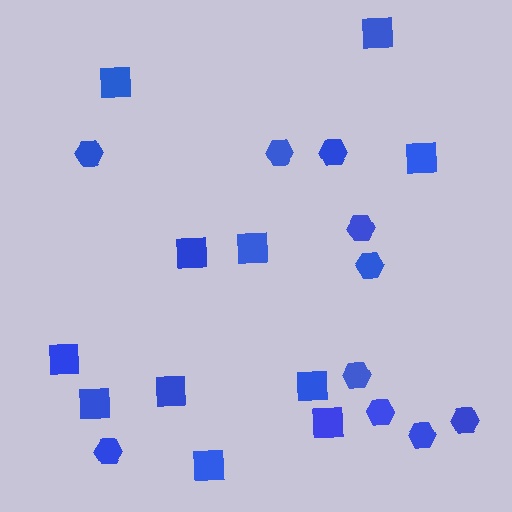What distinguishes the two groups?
There are 2 groups: one group of hexagons (10) and one group of squares (11).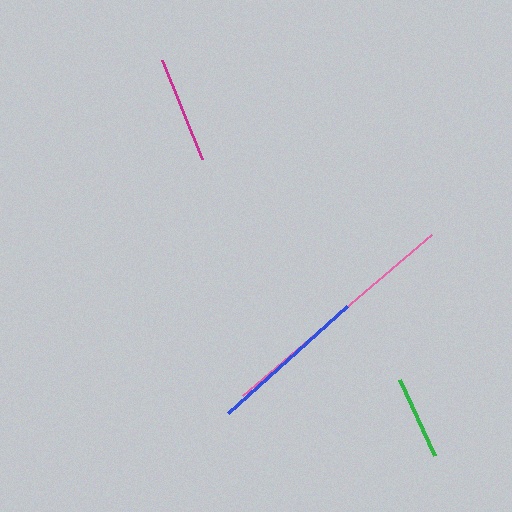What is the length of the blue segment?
The blue segment is approximately 160 pixels long.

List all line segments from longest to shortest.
From longest to shortest: pink, blue, magenta, green.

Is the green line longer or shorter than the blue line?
The blue line is longer than the green line.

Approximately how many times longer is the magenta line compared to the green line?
The magenta line is approximately 1.3 times the length of the green line.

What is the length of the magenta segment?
The magenta segment is approximately 106 pixels long.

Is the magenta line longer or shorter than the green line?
The magenta line is longer than the green line.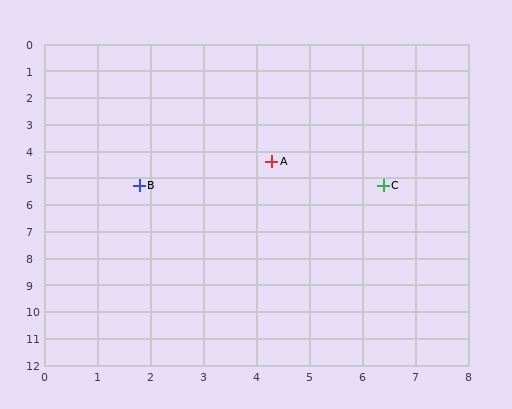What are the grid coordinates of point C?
Point C is at approximately (6.4, 5.3).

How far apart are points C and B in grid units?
Points C and B are about 4.6 grid units apart.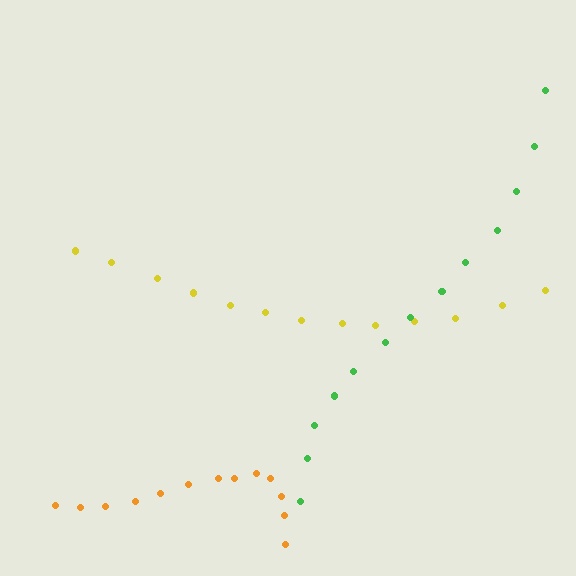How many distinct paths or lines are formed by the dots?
There are 3 distinct paths.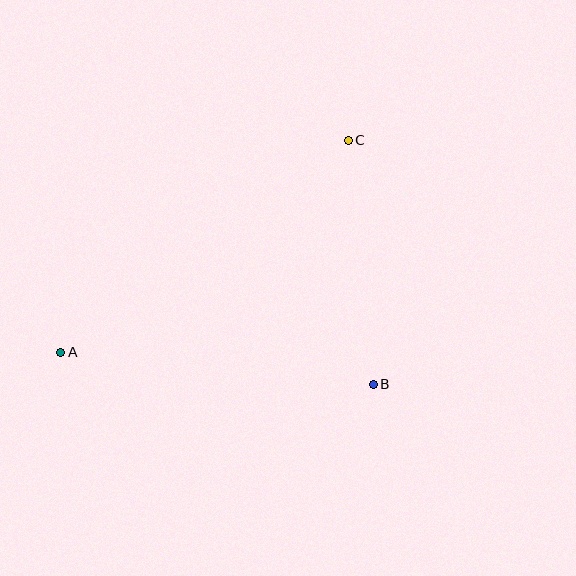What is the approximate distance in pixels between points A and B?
The distance between A and B is approximately 314 pixels.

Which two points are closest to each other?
Points B and C are closest to each other.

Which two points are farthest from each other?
Points A and C are farthest from each other.